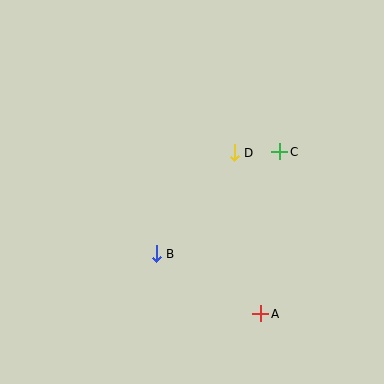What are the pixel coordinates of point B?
Point B is at (156, 254).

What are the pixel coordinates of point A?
Point A is at (261, 314).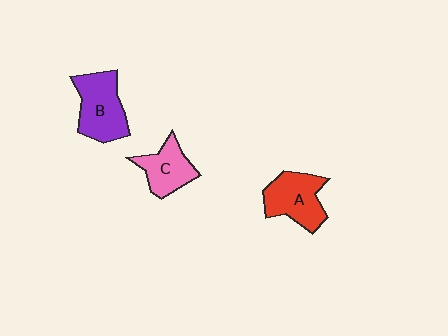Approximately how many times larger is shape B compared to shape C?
Approximately 1.3 times.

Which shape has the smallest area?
Shape C (pink).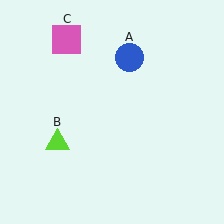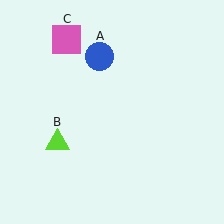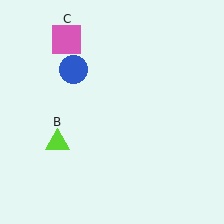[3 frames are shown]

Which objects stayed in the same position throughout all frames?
Lime triangle (object B) and pink square (object C) remained stationary.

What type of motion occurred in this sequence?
The blue circle (object A) rotated counterclockwise around the center of the scene.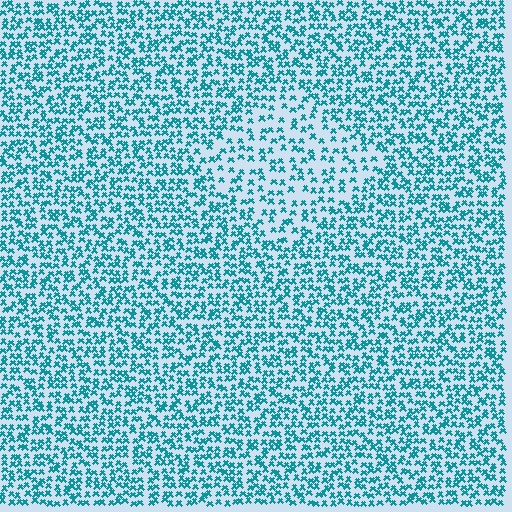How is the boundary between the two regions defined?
The boundary is defined by a change in element density (approximately 1.8x ratio). All elements are the same color, size, and shape.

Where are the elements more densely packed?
The elements are more densely packed outside the diamond boundary.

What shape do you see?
I see a diamond.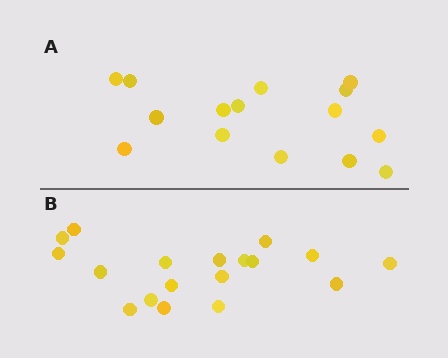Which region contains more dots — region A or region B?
Region B (the bottom region) has more dots.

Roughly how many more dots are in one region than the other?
Region B has just a few more — roughly 2 or 3 more dots than region A.